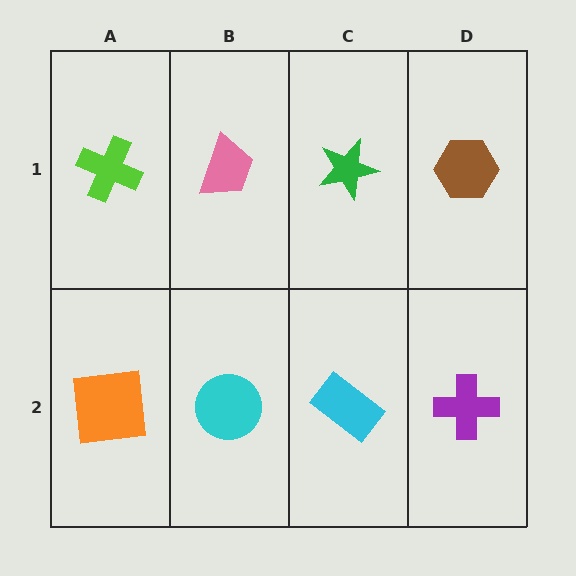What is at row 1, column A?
A lime cross.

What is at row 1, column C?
A green star.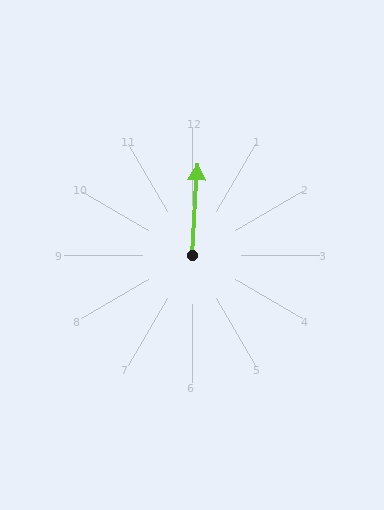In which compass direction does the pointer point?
North.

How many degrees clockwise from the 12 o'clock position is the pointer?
Approximately 4 degrees.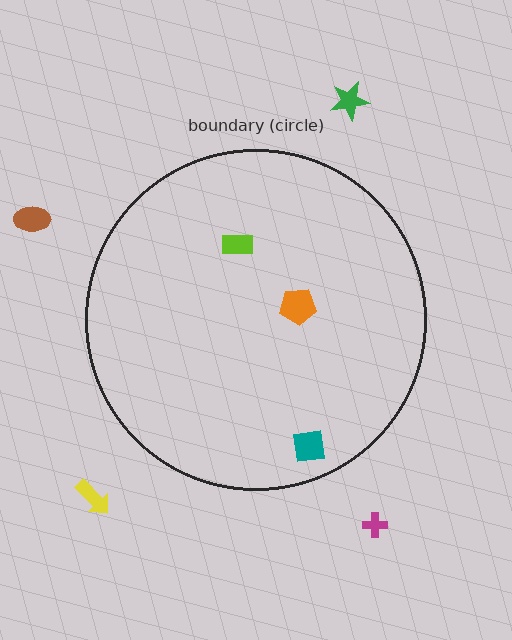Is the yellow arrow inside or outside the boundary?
Outside.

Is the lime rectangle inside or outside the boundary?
Inside.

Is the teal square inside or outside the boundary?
Inside.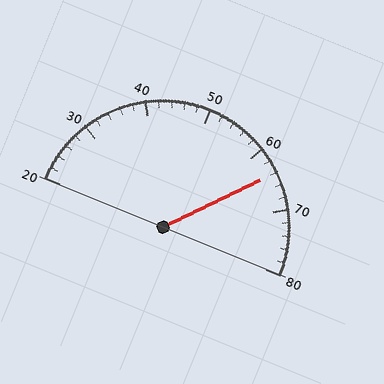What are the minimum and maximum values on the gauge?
The gauge ranges from 20 to 80.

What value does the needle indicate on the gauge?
The needle indicates approximately 64.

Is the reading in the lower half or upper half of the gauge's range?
The reading is in the upper half of the range (20 to 80).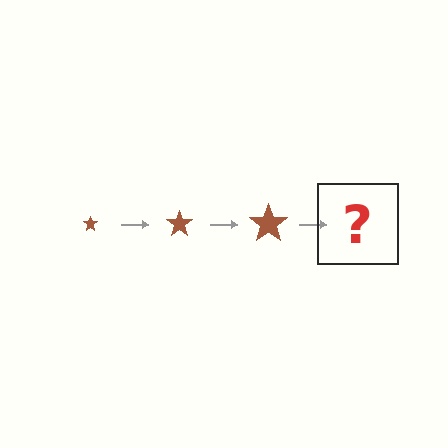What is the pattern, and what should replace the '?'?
The pattern is that the star gets progressively larger each step. The '?' should be a brown star, larger than the previous one.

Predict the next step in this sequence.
The next step is a brown star, larger than the previous one.